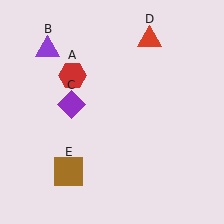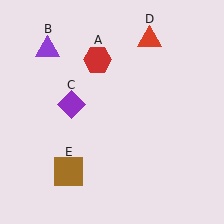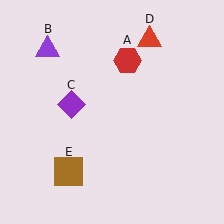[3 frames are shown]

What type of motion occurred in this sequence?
The red hexagon (object A) rotated clockwise around the center of the scene.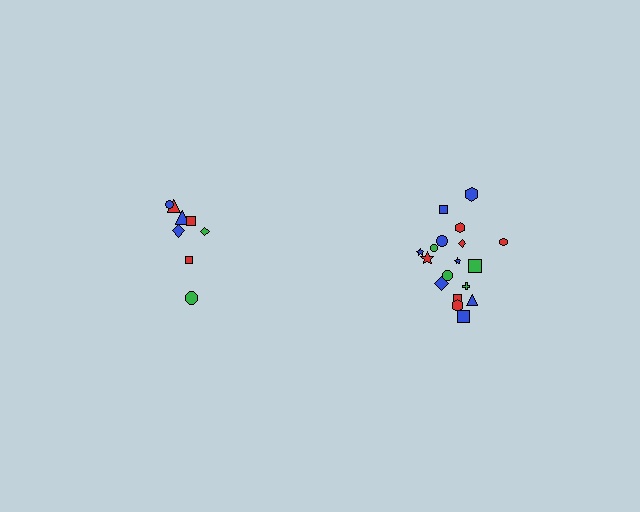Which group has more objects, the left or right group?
The right group.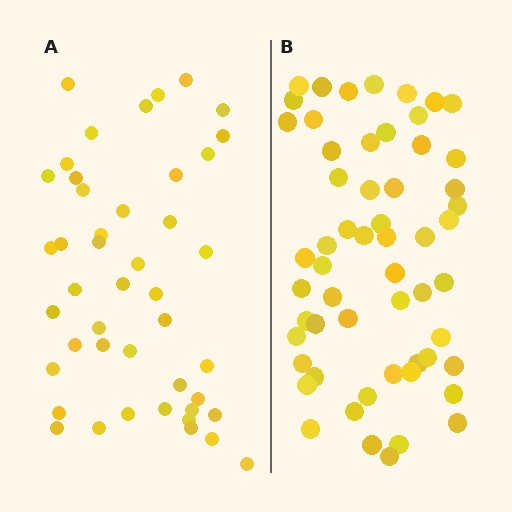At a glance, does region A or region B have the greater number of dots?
Region B (the right region) has more dots.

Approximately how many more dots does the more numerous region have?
Region B has roughly 12 or so more dots than region A.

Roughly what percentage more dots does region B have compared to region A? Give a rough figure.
About 25% more.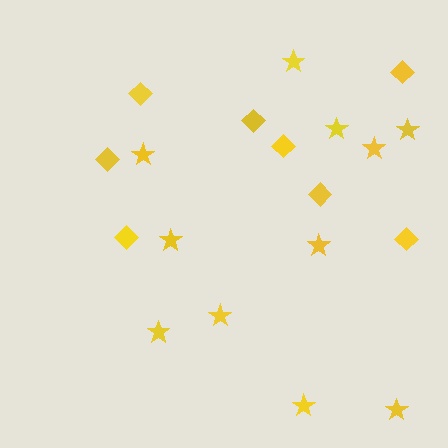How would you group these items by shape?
There are 2 groups: one group of stars (11) and one group of diamonds (8).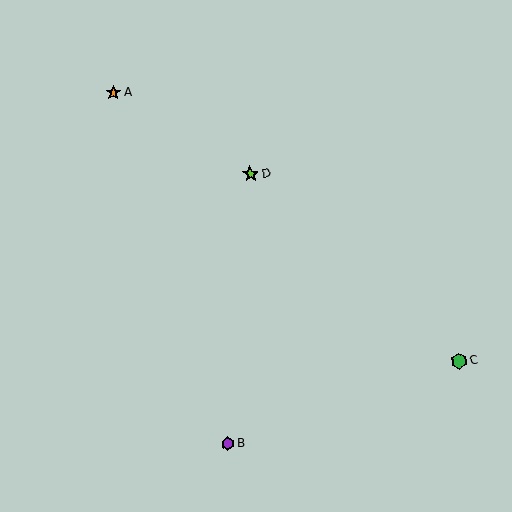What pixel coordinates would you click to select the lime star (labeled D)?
Click at (250, 174) to select the lime star D.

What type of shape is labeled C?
Shape C is a green hexagon.